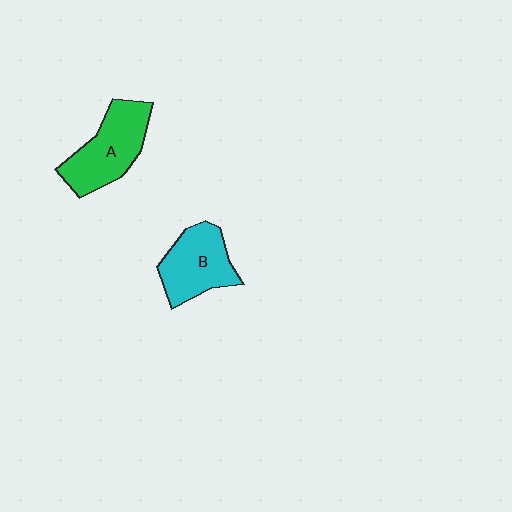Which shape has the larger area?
Shape A (green).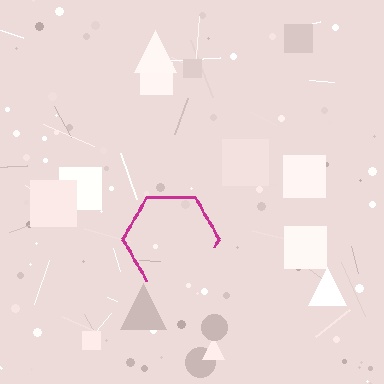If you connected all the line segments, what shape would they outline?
They would outline a hexagon.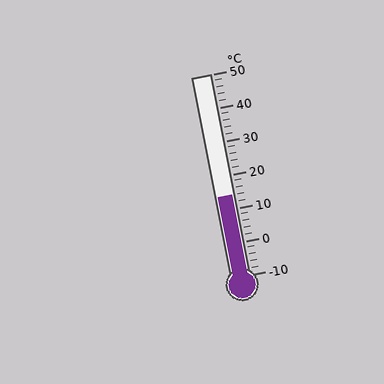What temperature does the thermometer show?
The thermometer shows approximately 14°C.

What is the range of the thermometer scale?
The thermometer scale ranges from -10°C to 50°C.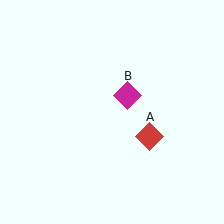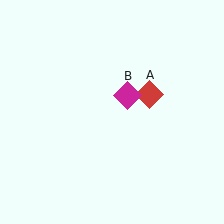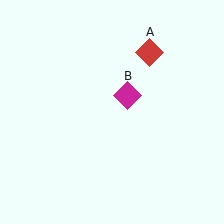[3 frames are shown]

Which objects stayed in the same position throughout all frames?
Magenta diamond (object B) remained stationary.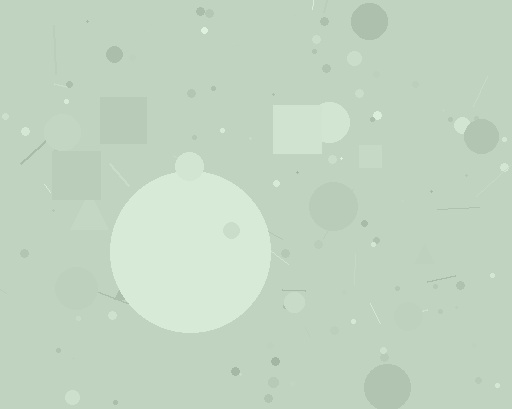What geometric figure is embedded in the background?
A circle is embedded in the background.